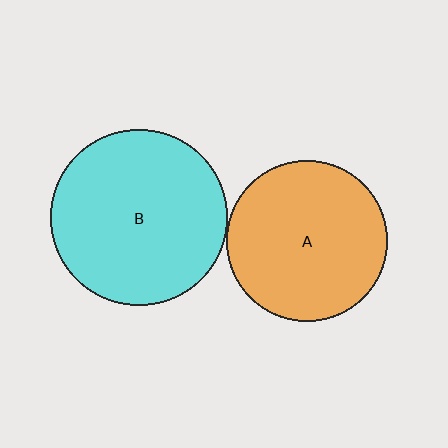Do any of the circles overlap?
No, none of the circles overlap.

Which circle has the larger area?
Circle B (cyan).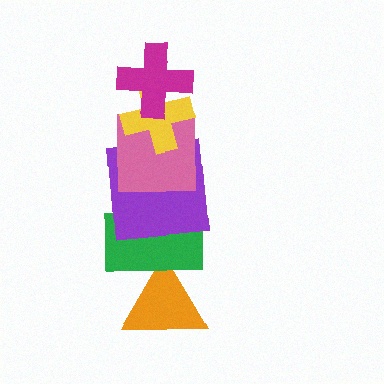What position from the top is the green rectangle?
The green rectangle is 5th from the top.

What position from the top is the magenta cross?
The magenta cross is 1st from the top.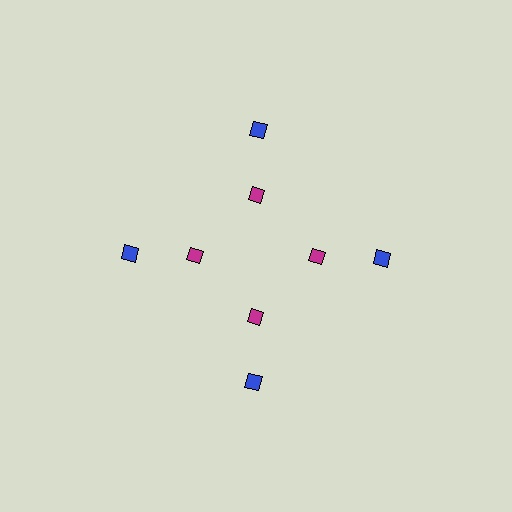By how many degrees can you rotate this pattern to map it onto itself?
The pattern maps onto itself every 90 degrees of rotation.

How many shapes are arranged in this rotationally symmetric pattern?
There are 8 shapes, arranged in 4 groups of 2.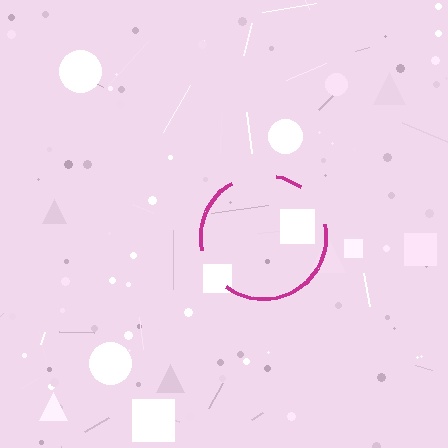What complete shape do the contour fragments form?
The contour fragments form a circle.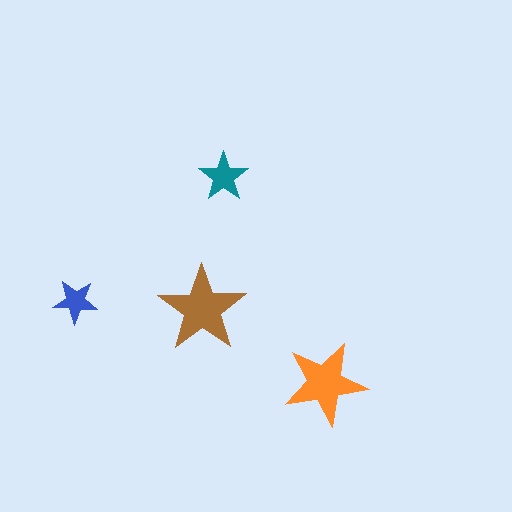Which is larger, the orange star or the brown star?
The brown one.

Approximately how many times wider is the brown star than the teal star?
About 2 times wider.